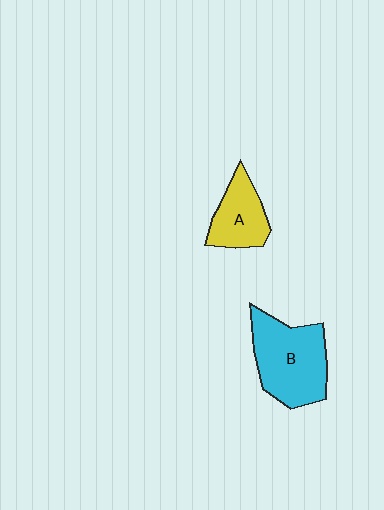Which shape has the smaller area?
Shape A (yellow).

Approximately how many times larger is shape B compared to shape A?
Approximately 1.7 times.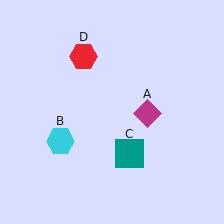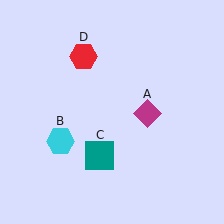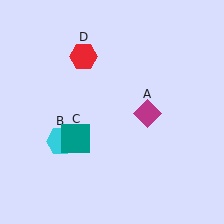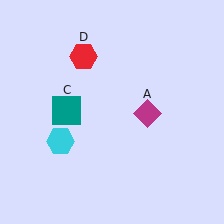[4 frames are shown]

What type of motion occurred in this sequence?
The teal square (object C) rotated clockwise around the center of the scene.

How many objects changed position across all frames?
1 object changed position: teal square (object C).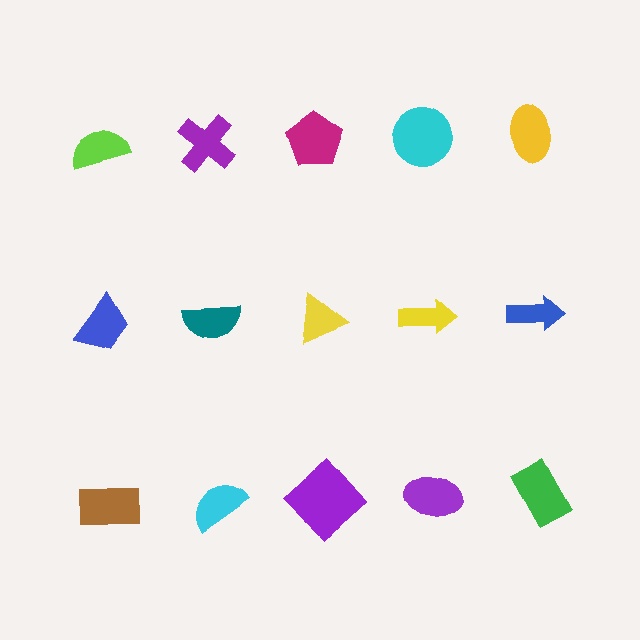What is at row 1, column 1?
A lime semicircle.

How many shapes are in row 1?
5 shapes.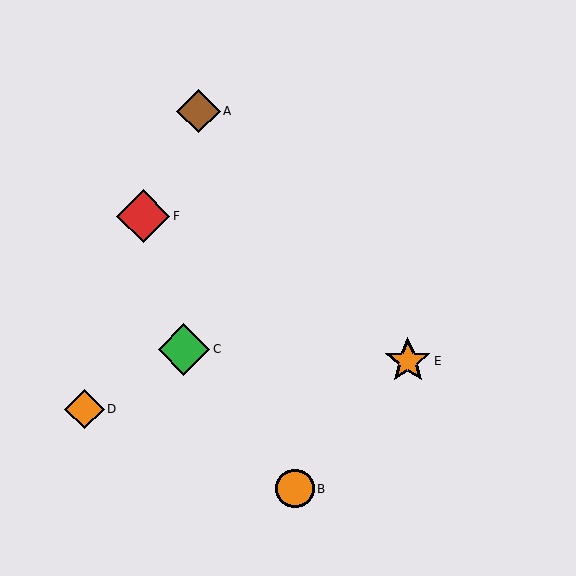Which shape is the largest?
The red diamond (labeled F) is the largest.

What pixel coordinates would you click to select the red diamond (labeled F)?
Click at (143, 216) to select the red diamond F.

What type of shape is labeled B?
Shape B is an orange circle.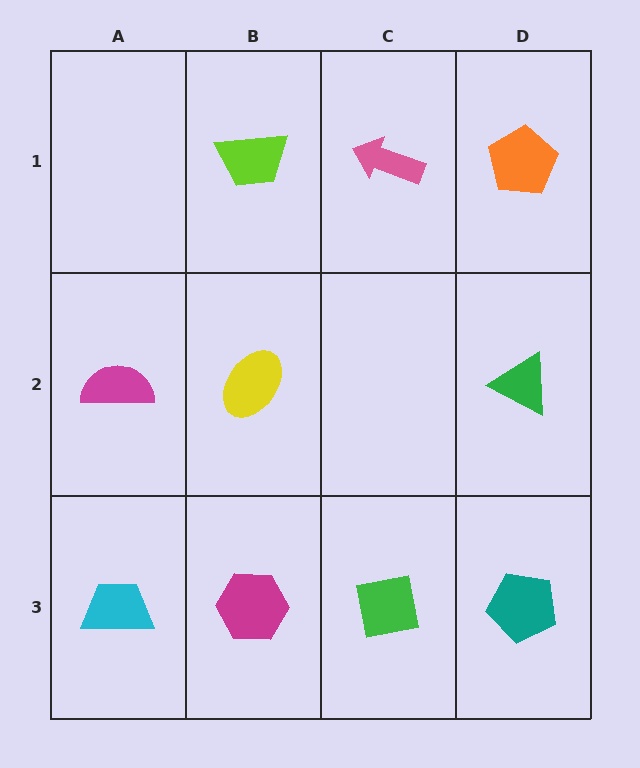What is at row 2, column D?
A green triangle.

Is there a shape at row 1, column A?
No, that cell is empty.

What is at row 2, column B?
A yellow ellipse.